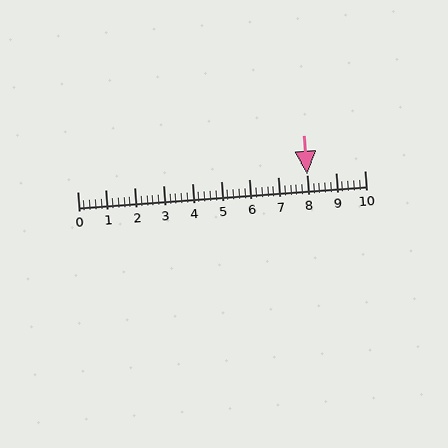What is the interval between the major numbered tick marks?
The major tick marks are spaced 1 units apart.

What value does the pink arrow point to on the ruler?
The pink arrow points to approximately 8.0.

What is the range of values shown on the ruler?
The ruler shows values from 0 to 10.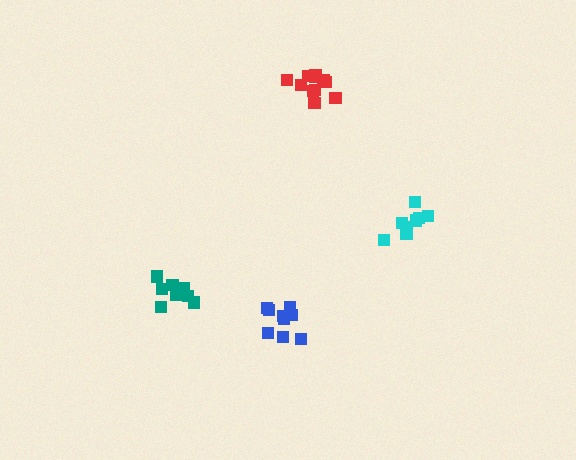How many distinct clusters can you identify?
There are 4 distinct clusters.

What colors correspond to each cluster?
The clusters are colored: blue, cyan, red, teal.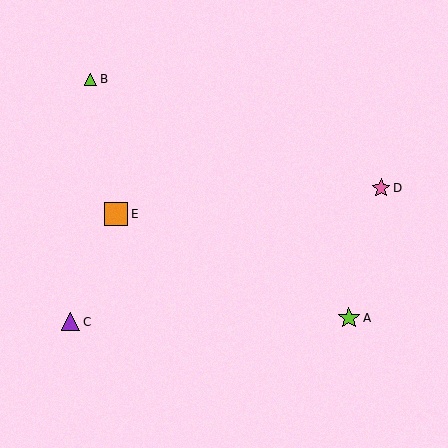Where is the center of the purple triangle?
The center of the purple triangle is at (71, 322).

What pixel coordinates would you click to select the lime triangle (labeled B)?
Click at (91, 79) to select the lime triangle B.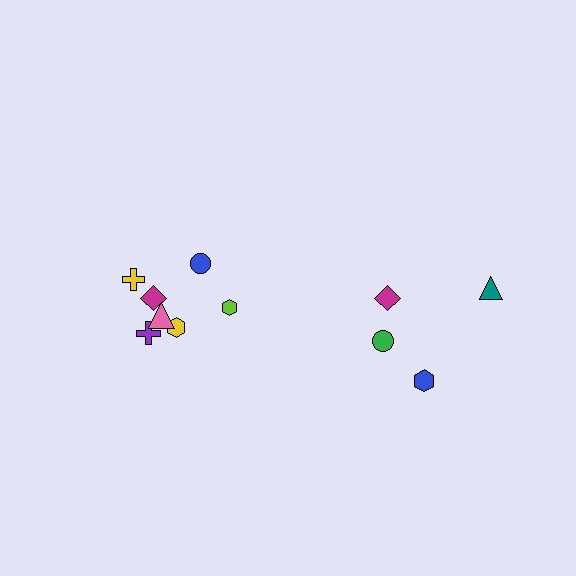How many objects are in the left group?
There are 7 objects.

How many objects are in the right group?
There are 4 objects.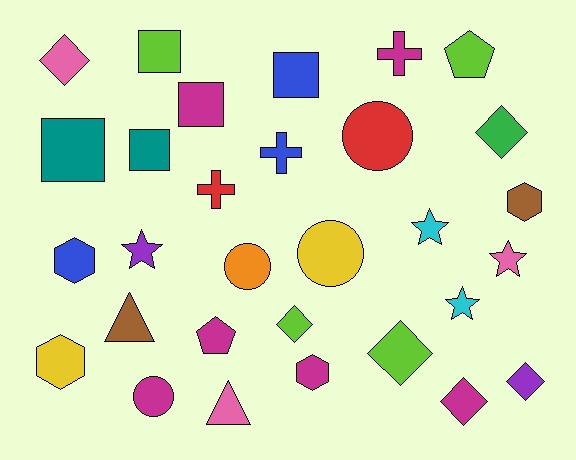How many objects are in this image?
There are 30 objects.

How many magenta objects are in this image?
There are 6 magenta objects.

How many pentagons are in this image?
There are 2 pentagons.